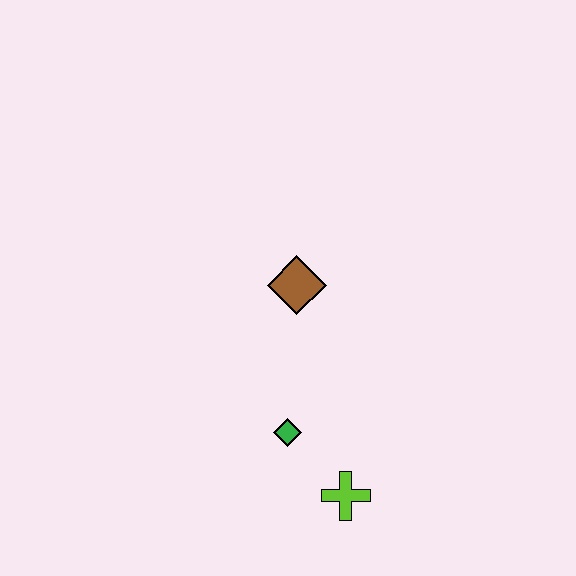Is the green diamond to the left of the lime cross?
Yes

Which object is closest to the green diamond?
The lime cross is closest to the green diamond.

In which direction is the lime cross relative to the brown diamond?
The lime cross is below the brown diamond.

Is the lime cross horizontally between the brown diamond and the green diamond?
No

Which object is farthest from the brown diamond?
The lime cross is farthest from the brown diamond.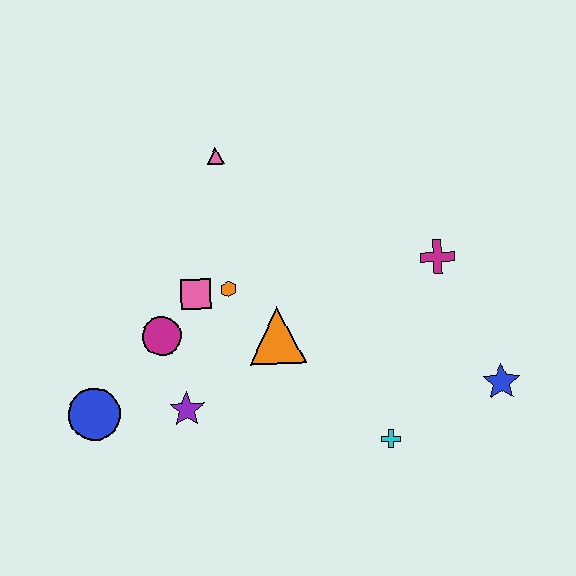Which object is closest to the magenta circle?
The pink square is closest to the magenta circle.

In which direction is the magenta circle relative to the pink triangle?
The magenta circle is below the pink triangle.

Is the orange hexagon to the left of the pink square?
No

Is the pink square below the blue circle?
No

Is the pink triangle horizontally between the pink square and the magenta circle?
No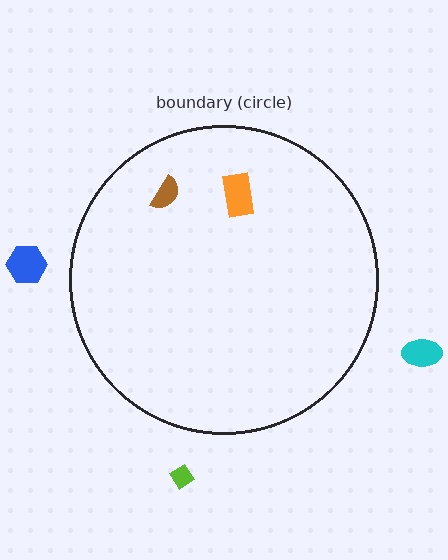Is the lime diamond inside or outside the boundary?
Outside.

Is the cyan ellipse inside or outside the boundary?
Outside.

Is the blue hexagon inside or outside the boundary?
Outside.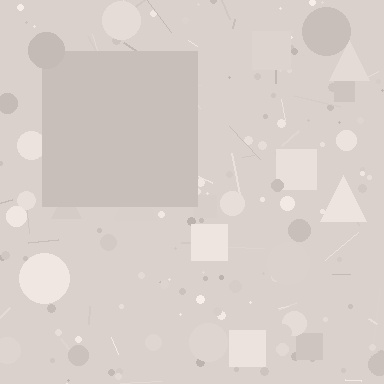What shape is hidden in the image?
A square is hidden in the image.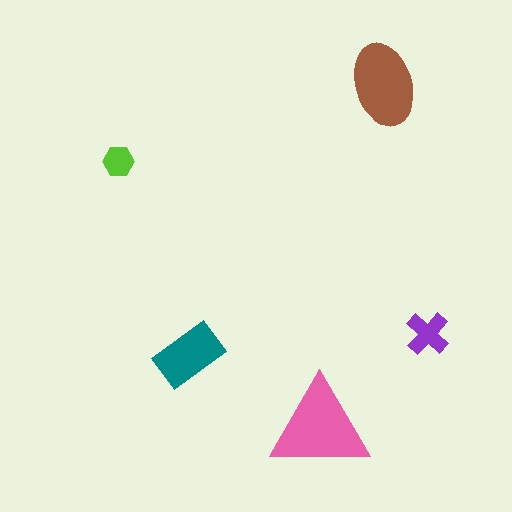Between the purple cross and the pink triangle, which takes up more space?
The pink triangle.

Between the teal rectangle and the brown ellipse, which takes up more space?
The brown ellipse.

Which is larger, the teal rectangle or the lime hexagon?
The teal rectangle.